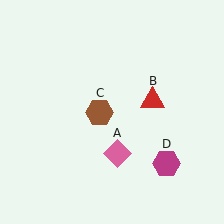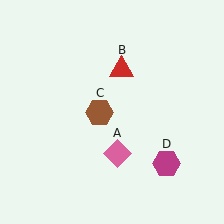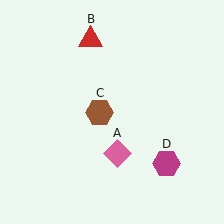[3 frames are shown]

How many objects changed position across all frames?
1 object changed position: red triangle (object B).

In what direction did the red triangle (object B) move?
The red triangle (object B) moved up and to the left.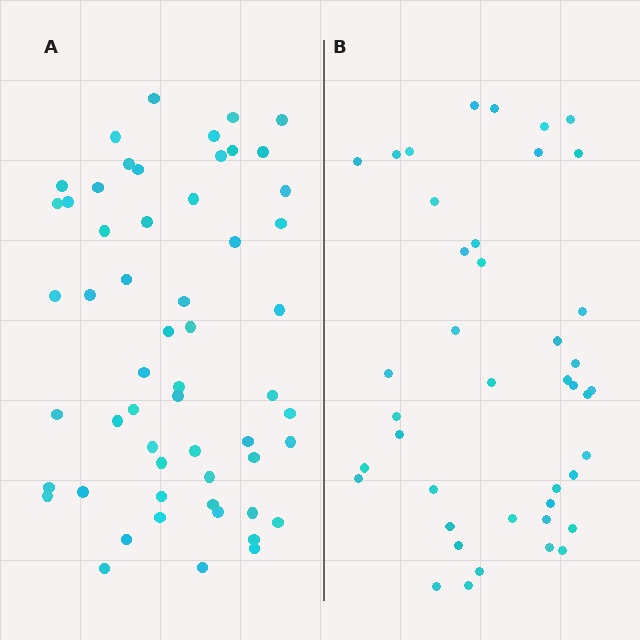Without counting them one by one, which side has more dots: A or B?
Region A (the left region) has more dots.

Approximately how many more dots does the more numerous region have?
Region A has approximately 15 more dots than region B.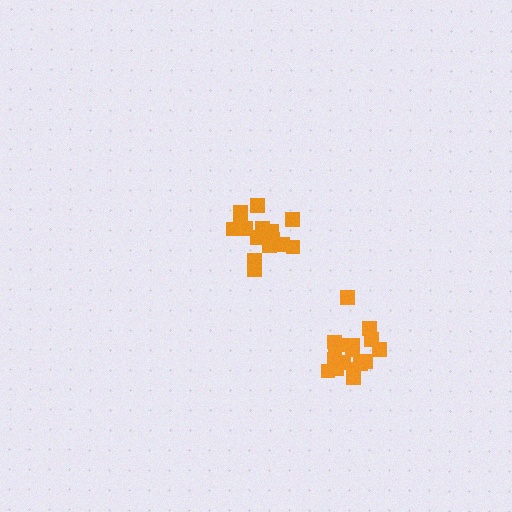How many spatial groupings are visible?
There are 2 spatial groupings.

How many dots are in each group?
Group 1: 16 dots, Group 2: 17 dots (33 total).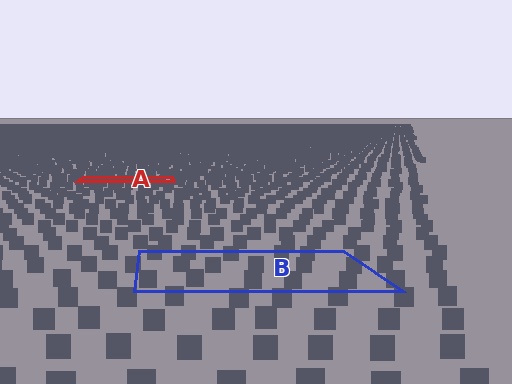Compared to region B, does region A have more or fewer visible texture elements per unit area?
Region A has more texture elements per unit area — they are packed more densely because it is farther away.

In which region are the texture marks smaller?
The texture marks are smaller in region A, because it is farther away.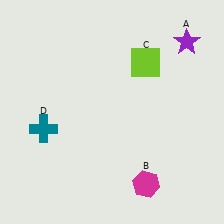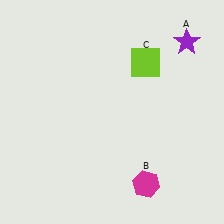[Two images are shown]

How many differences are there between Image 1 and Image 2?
There is 1 difference between the two images.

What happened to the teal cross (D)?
The teal cross (D) was removed in Image 2. It was in the bottom-left area of Image 1.